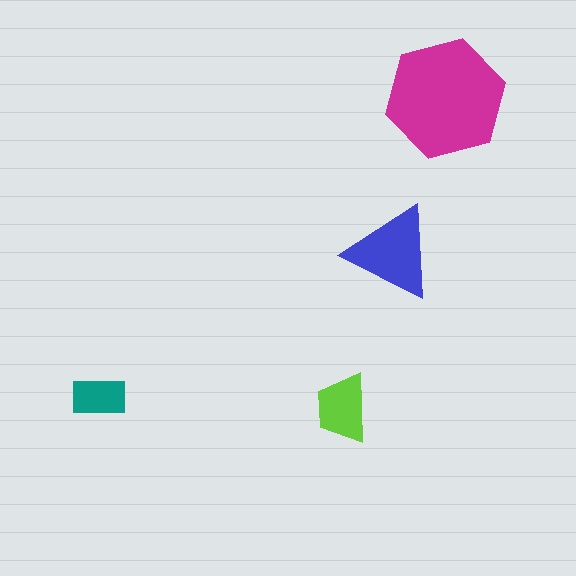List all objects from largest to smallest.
The magenta hexagon, the blue triangle, the lime trapezoid, the teal rectangle.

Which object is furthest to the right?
The magenta hexagon is rightmost.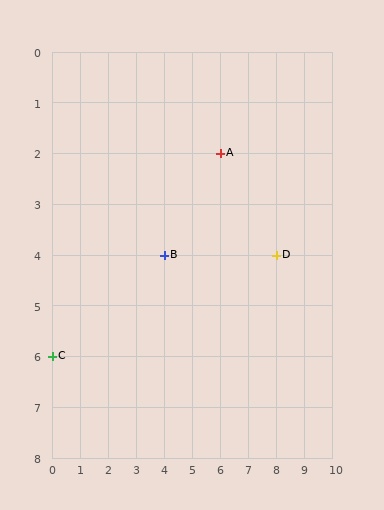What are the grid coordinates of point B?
Point B is at grid coordinates (4, 4).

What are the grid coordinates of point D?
Point D is at grid coordinates (8, 4).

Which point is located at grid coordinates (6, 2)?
Point A is at (6, 2).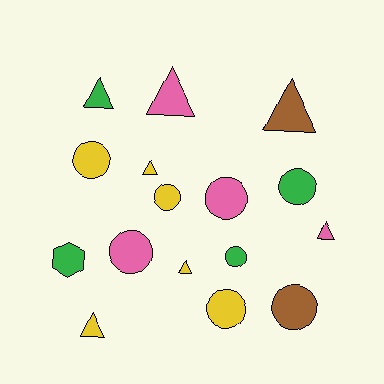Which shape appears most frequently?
Circle, with 8 objects.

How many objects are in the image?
There are 16 objects.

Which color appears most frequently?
Yellow, with 6 objects.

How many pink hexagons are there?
There are no pink hexagons.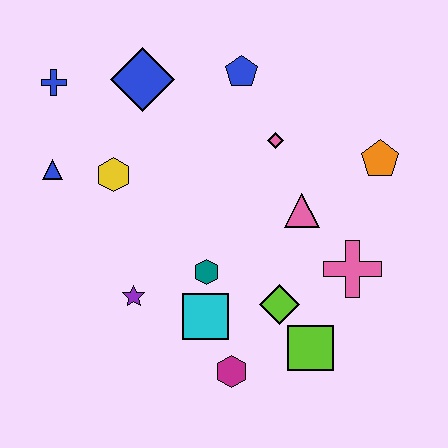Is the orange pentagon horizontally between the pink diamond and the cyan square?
No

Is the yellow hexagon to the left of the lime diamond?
Yes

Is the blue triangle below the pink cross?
No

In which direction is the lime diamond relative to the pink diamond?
The lime diamond is below the pink diamond.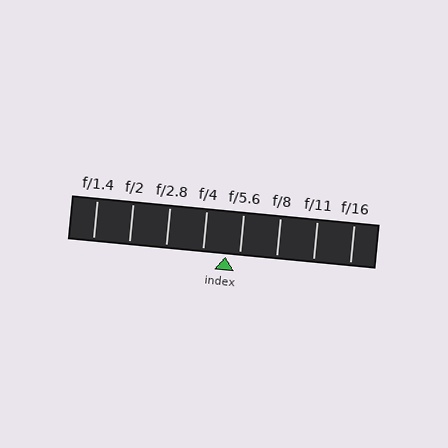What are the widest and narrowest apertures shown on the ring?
The widest aperture shown is f/1.4 and the narrowest is f/16.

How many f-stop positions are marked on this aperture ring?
There are 8 f-stop positions marked.